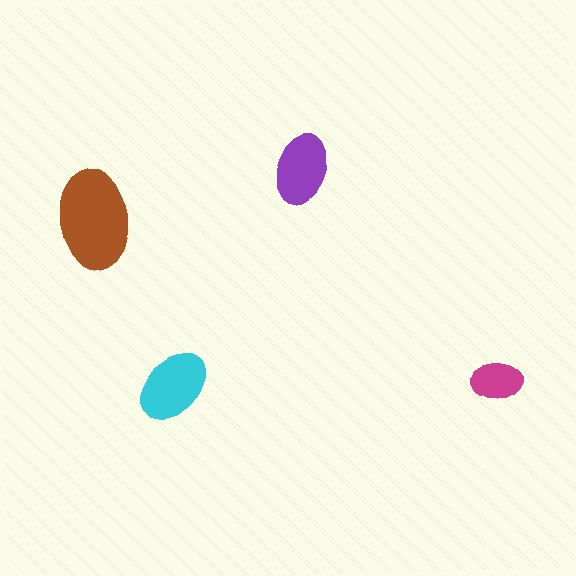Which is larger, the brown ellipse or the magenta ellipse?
The brown one.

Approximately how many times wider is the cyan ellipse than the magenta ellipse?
About 1.5 times wider.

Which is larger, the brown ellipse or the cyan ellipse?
The brown one.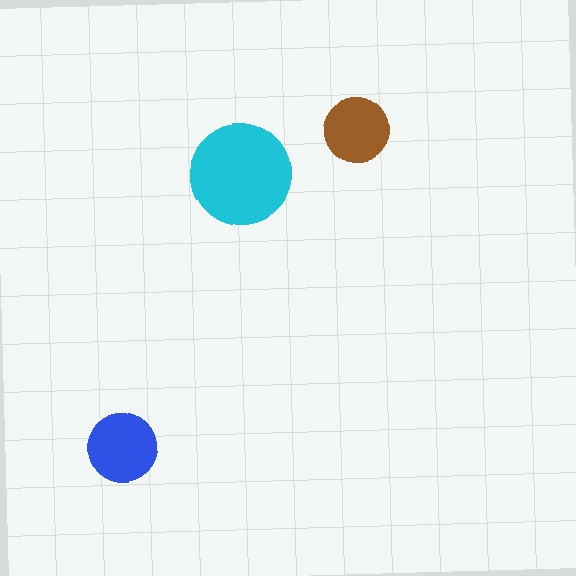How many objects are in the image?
There are 3 objects in the image.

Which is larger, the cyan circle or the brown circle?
The cyan one.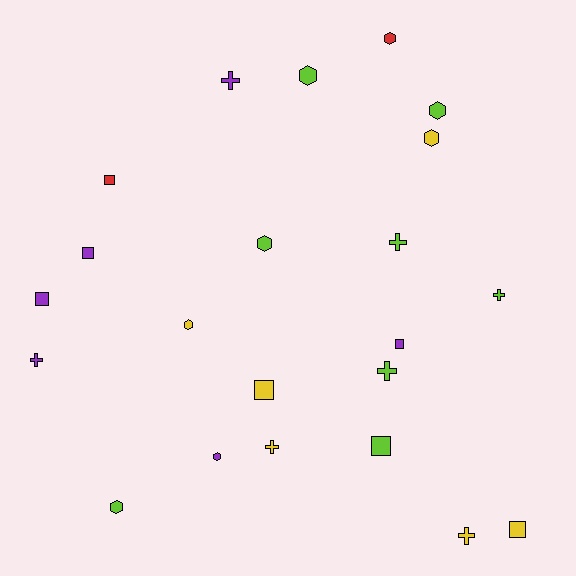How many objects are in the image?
There are 22 objects.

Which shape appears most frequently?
Hexagon, with 8 objects.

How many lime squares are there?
There is 1 lime square.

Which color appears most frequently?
Lime, with 8 objects.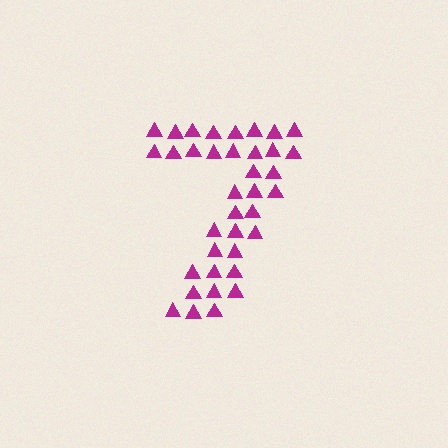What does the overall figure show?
The overall figure shows the digit 7.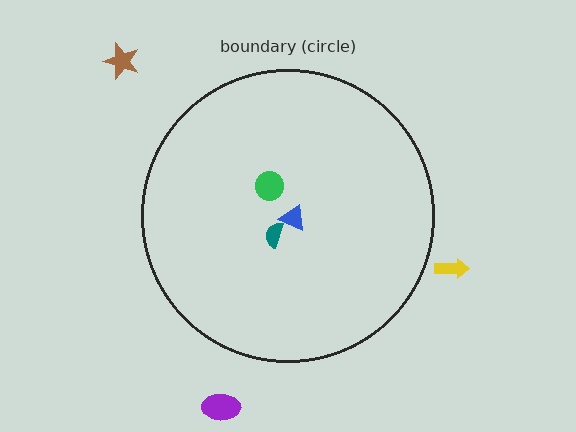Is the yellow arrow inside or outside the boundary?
Outside.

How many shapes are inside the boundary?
3 inside, 3 outside.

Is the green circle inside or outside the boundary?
Inside.